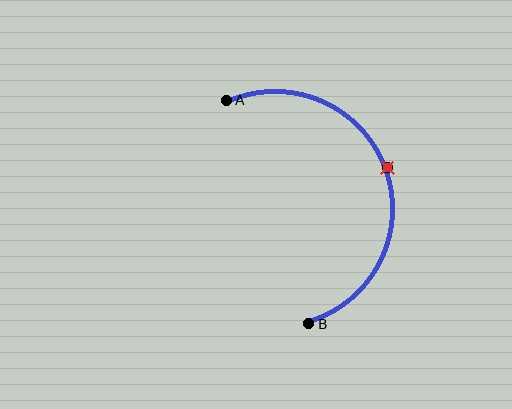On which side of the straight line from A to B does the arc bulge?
The arc bulges to the right of the straight line connecting A and B.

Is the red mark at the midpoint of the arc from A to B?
Yes. The red mark lies on the arc at equal arc-length from both A and B — it is the arc midpoint.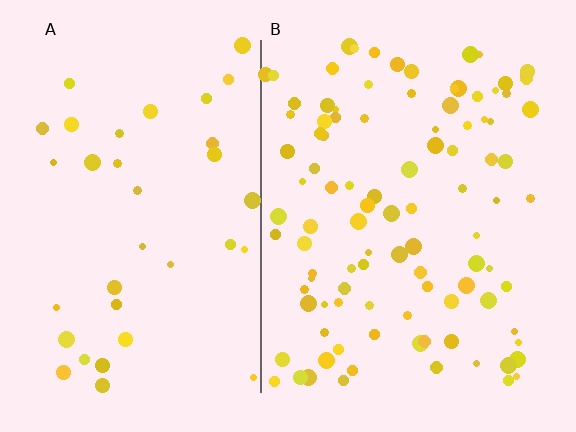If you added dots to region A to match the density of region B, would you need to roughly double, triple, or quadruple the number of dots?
Approximately triple.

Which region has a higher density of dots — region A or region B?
B (the right).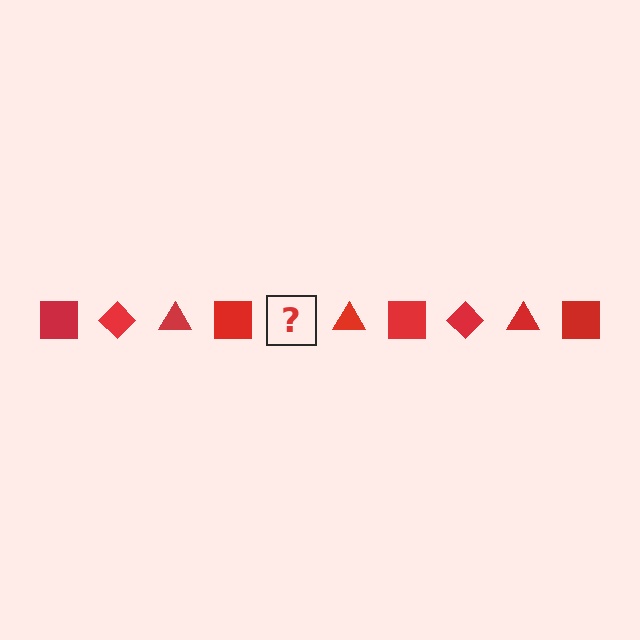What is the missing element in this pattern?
The missing element is a red diamond.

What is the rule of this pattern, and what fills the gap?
The rule is that the pattern cycles through square, diamond, triangle shapes in red. The gap should be filled with a red diamond.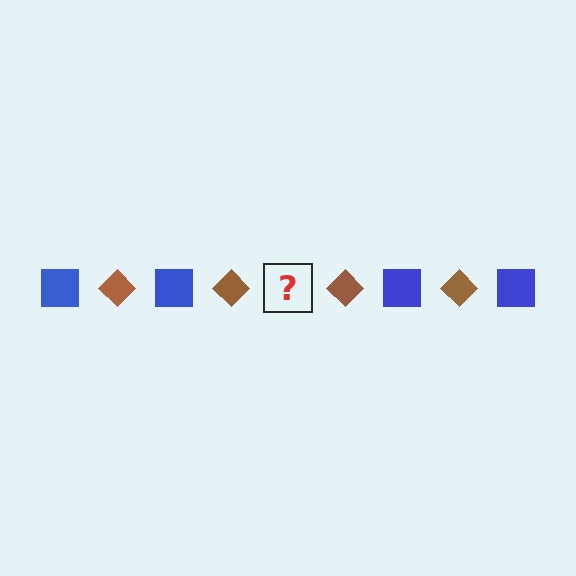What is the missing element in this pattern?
The missing element is a blue square.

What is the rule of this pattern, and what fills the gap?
The rule is that the pattern alternates between blue square and brown diamond. The gap should be filled with a blue square.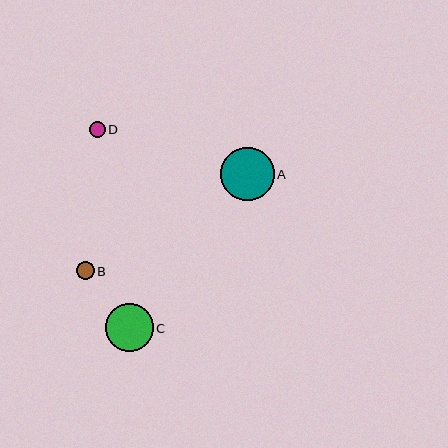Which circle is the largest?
Circle A is the largest with a size of approximately 53 pixels.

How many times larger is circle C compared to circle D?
Circle C is approximately 2.9 times the size of circle D.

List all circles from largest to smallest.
From largest to smallest: A, C, B, D.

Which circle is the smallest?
Circle D is the smallest with a size of approximately 16 pixels.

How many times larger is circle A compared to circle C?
Circle A is approximately 1.1 times the size of circle C.